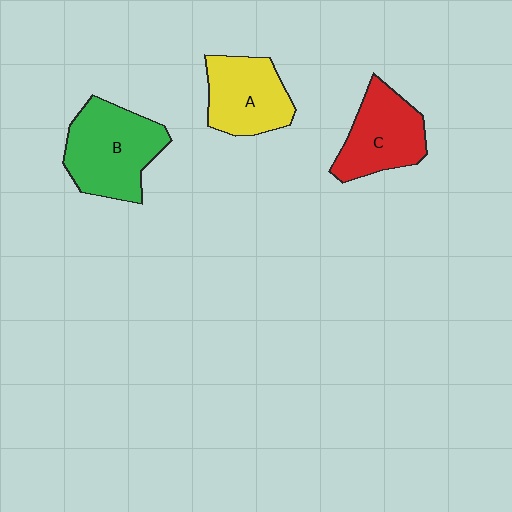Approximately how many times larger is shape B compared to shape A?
Approximately 1.3 times.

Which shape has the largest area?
Shape B (green).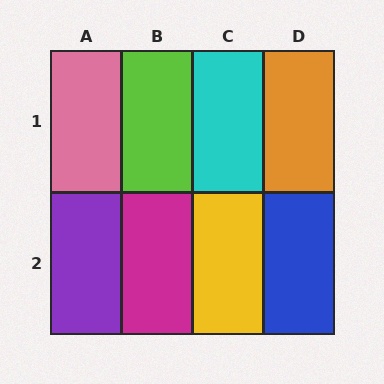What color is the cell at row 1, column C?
Cyan.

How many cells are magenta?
1 cell is magenta.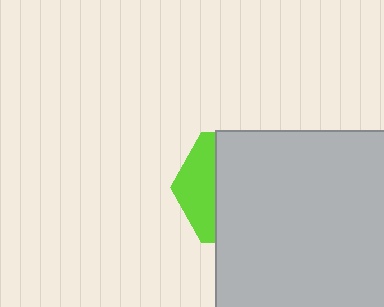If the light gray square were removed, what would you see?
You would see the complete lime hexagon.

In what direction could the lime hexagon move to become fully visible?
The lime hexagon could move left. That would shift it out from behind the light gray square entirely.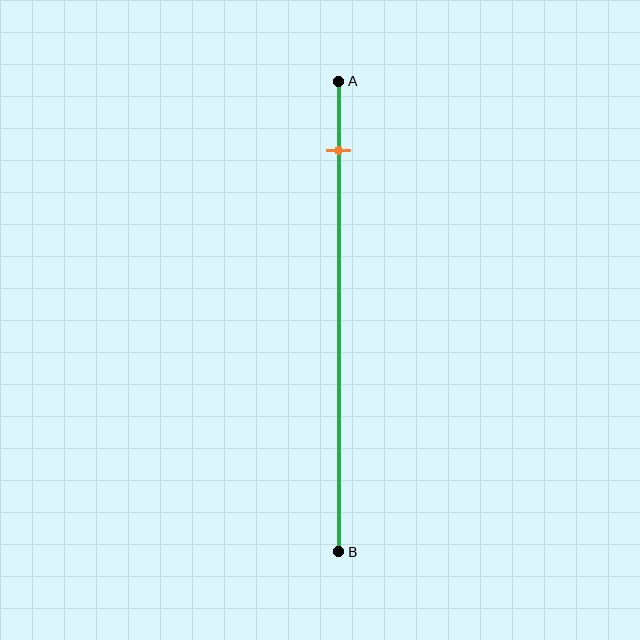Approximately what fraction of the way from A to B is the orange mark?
The orange mark is approximately 15% of the way from A to B.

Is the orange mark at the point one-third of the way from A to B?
No, the mark is at about 15% from A, not at the 33% one-third point.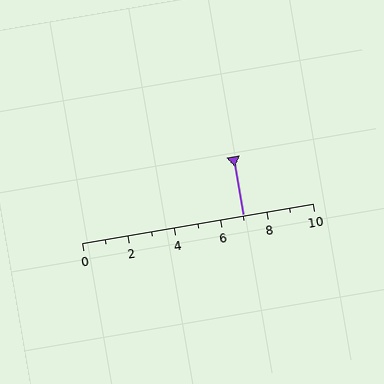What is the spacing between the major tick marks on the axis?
The major ticks are spaced 2 apart.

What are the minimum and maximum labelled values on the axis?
The axis runs from 0 to 10.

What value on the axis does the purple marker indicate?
The marker indicates approximately 7.